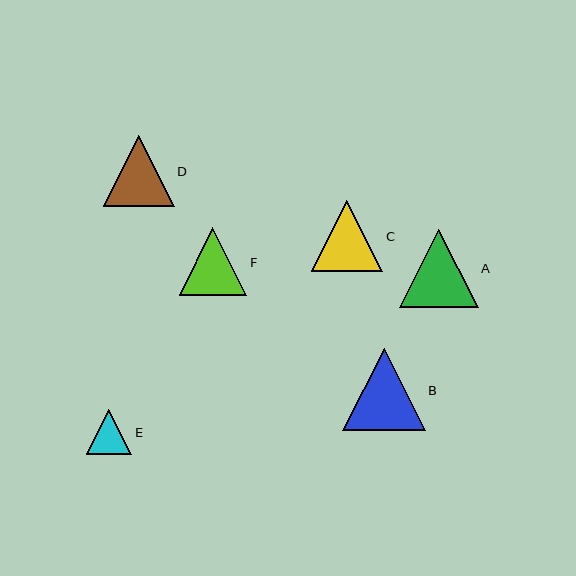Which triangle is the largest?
Triangle B is the largest with a size of approximately 83 pixels.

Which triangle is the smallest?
Triangle E is the smallest with a size of approximately 46 pixels.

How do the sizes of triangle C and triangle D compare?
Triangle C and triangle D are approximately the same size.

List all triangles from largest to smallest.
From largest to smallest: B, A, C, D, F, E.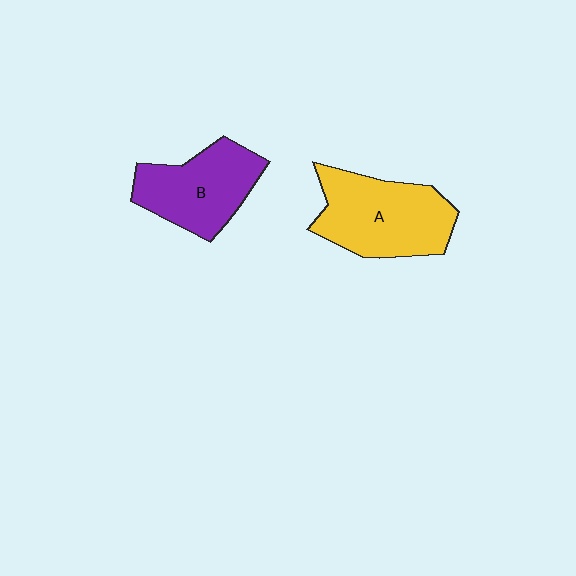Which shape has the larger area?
Shape A (yellow).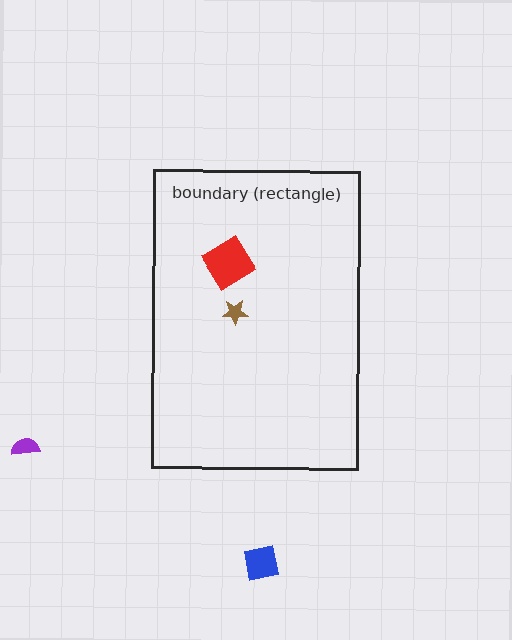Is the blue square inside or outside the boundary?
Outside.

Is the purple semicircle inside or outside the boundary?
Outside.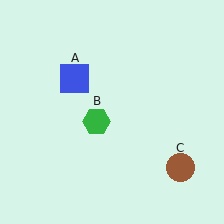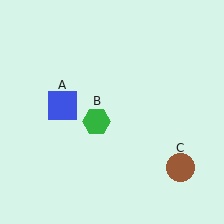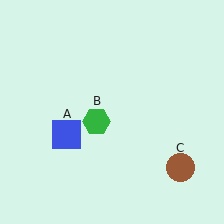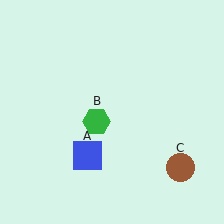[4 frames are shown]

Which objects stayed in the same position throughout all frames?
Green hexagon (object B) and brown circle (object C) remained stationary.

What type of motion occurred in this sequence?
The blue square (object A) rotated counterclockwise around the center of the scene.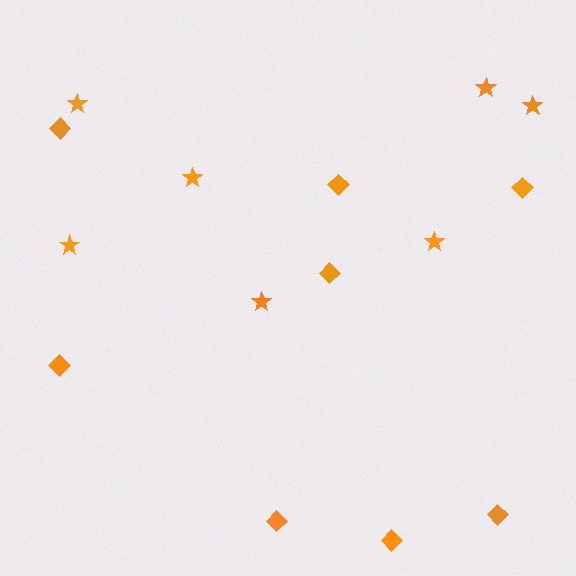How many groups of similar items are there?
There are 2 groups: one group of diamonds (8) and one group of stars (7).